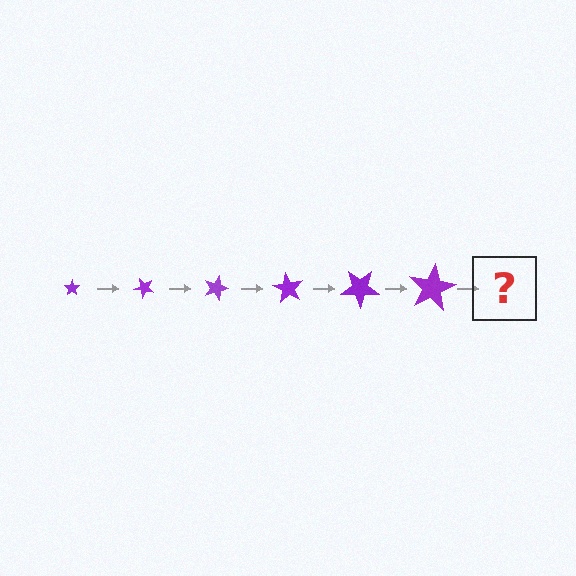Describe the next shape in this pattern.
It should be a star, larger than the previous one and rotated 270 degrees from the start.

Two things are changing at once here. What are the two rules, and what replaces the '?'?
The two rules are that the star grows larger each step and it rotates 45 degrees each step. The '?' should be a star, larger than the previous one and rotated 270 degrees from the start.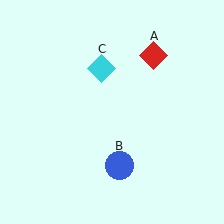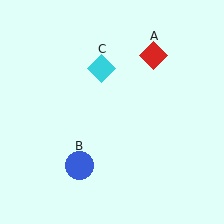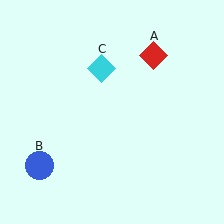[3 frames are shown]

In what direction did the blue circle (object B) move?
The blue circle (object B) moved left.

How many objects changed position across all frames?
1 object changed position: blue circle (object B).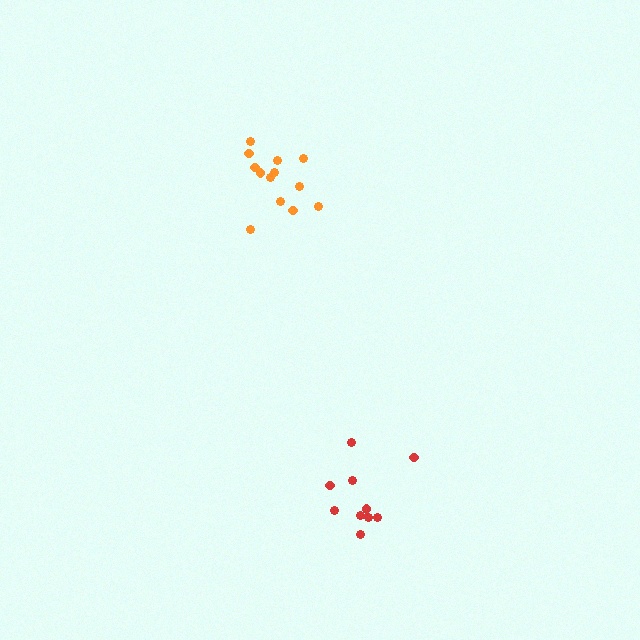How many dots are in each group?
Group 1: 10 dots, Group 2: 13 dots (23 total).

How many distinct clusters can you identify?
There are 2 distinct clusters.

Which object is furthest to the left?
The orange cluster is leftmost.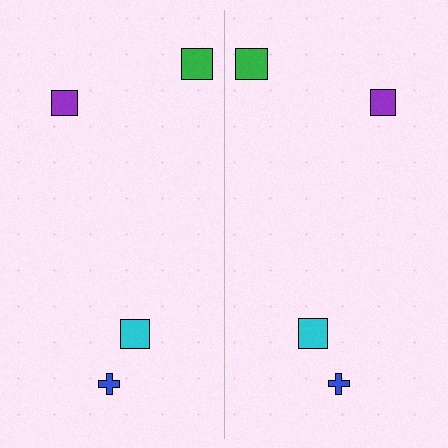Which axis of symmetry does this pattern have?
The pattern has a vertical axis of symmetry running through the center of the image.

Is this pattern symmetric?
Yes, this pattern has bilateral (reflection) symmetry.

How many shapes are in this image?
There are 8 shapes in this image.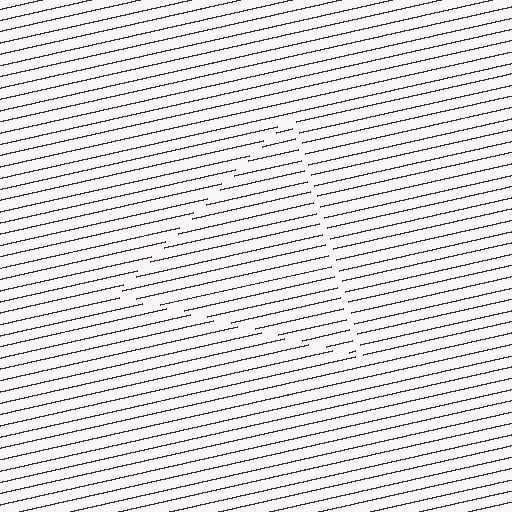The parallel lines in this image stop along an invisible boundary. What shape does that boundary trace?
An illusory triangle. The interior of the shape contains the same grating, shifted by half a period — the contour is defined by the phase discontinuity where line-ends from the inner and outer gratings abut.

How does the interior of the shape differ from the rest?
The interior of the shape contains the same grating, shifted by half a period — the contour is defined by the phase discontinuity where line-ends from the inner and outer gratings abut.